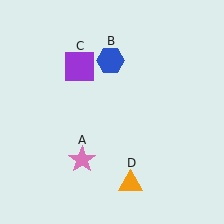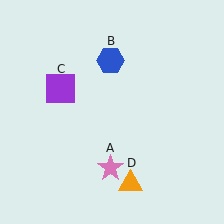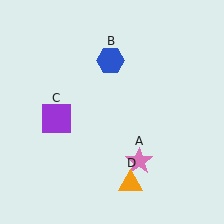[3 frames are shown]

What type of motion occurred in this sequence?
The pink star (object A), purple square (object C) rotated counterclockwise around the center of the scene.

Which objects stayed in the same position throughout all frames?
Blue hexagon (object B) and orange triangle (object D) remained stationary.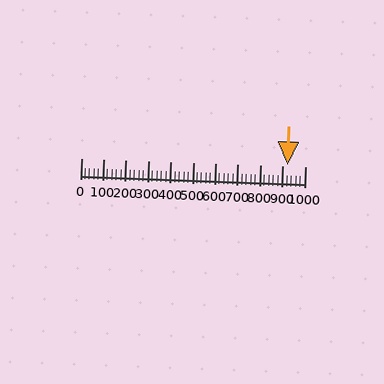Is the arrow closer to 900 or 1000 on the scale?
The arrow is closer to 900.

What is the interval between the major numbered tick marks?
The major tick marks are spaced 100 units apart.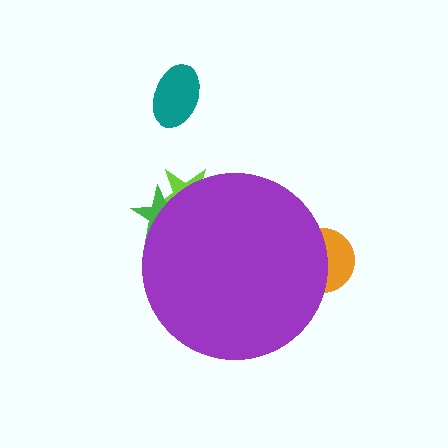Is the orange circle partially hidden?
Yes, the orange circle is partially hidden behind the purple circle.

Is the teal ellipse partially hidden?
No, the teal ellipse is fully visible.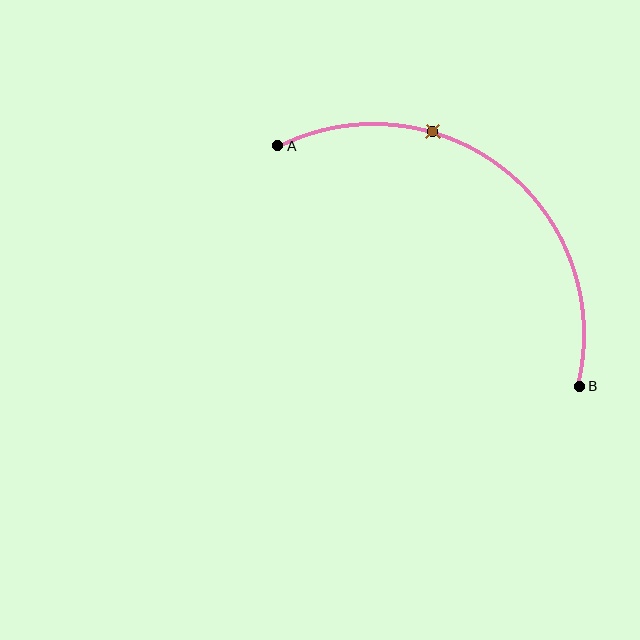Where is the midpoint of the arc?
The arc midpoint is the point on the curve farthest from the straight line joining A and B. It sits above and to the right of that line.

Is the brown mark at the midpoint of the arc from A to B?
No. The brown mark lies on the arc but is closer to endpoint A. The arc midpoint would be at the point on the curve equidistant along the arc from both A and B.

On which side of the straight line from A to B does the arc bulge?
The arc bulges above and to the right of the straight line connecting A and B.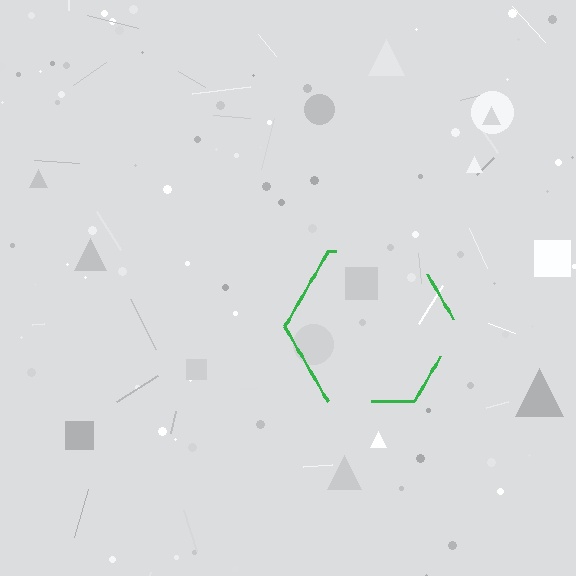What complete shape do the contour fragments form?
The contour fragments form a hexagon.